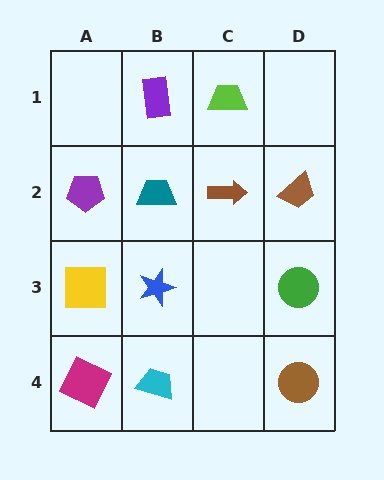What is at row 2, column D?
A brown trapezoid.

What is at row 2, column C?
A brown arrow.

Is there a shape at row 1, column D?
No, that cell is empty.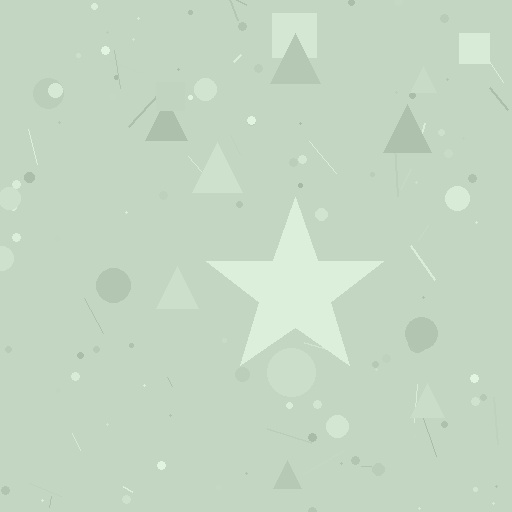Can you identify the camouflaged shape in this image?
The camouflaged shape is a star.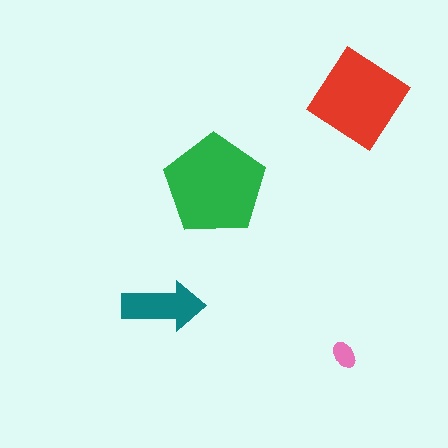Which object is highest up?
The red diamond is topmost.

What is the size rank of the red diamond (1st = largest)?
2nd.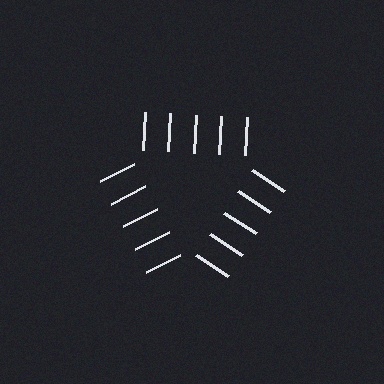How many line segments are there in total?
15 — 5 along each of the 3 edges.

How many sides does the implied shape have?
3 sides — the line-ends trace a triangle.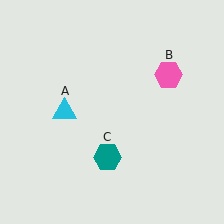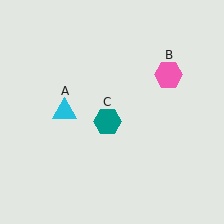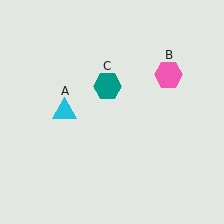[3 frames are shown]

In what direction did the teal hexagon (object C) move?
The teal hexagon (object C) moved up.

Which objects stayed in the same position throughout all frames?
Cyan triangle (object A) and pink hexagon (object B) remained stationary.